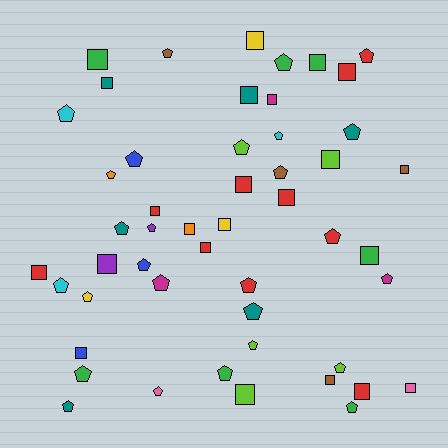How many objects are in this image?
There are 50 objects.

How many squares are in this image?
There are 23 squares.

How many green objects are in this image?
There are 7 green objects.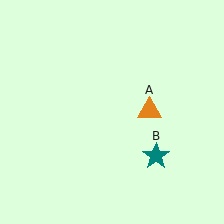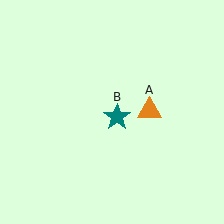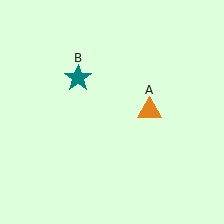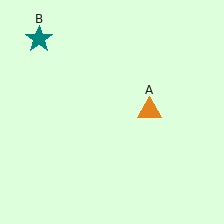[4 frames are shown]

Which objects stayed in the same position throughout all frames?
Orange triangle (object A) remained stationary.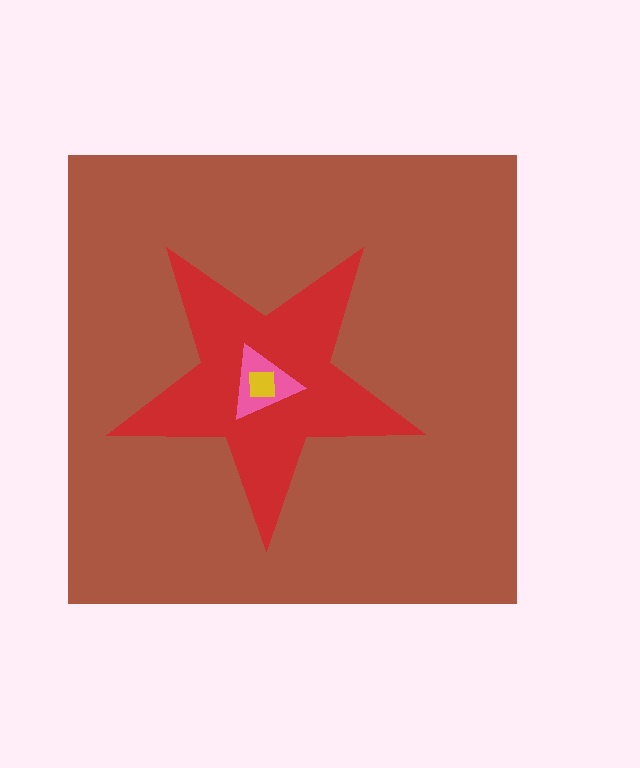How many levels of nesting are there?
4.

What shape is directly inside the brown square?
The red star.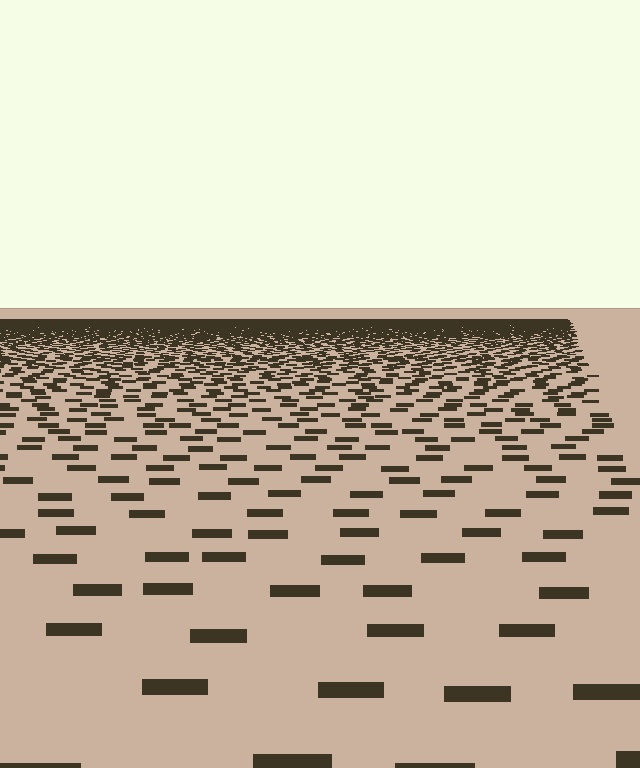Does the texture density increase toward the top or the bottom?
Density increases toward the top.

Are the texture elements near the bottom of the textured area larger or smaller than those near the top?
Larger. Near the bottom, elements are closer to the viewer and appear at a bigger on-screen size.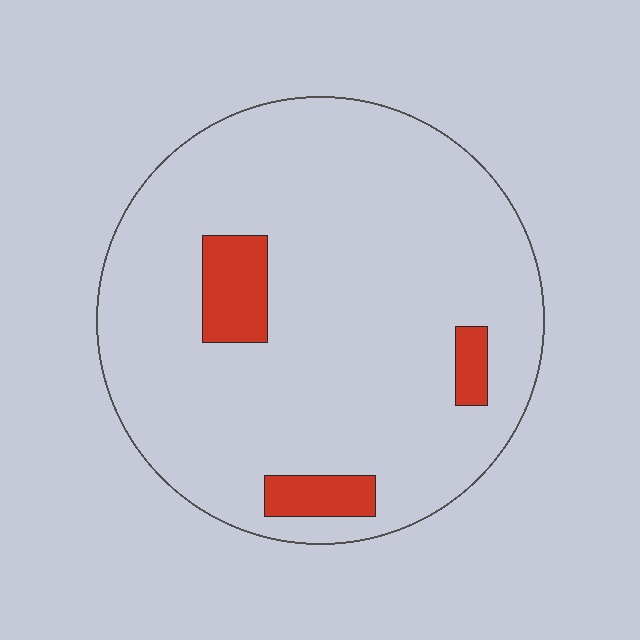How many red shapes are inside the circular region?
3.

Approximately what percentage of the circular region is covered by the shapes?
Approximately 10%.